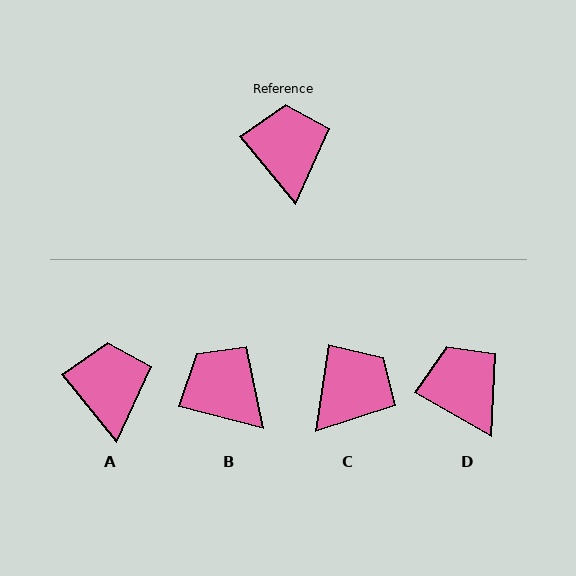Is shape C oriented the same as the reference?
No, it is off by about 48 degrees.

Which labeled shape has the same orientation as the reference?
A.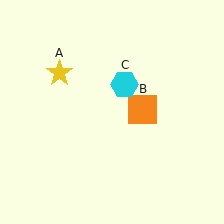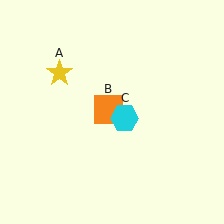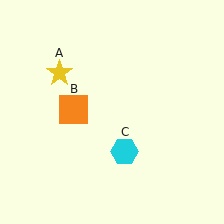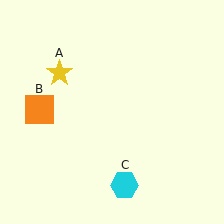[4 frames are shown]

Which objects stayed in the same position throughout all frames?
Yellow star (object A) remained stationary.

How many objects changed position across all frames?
2 objects changed position: orange square (object B), cyan hexagon (object C).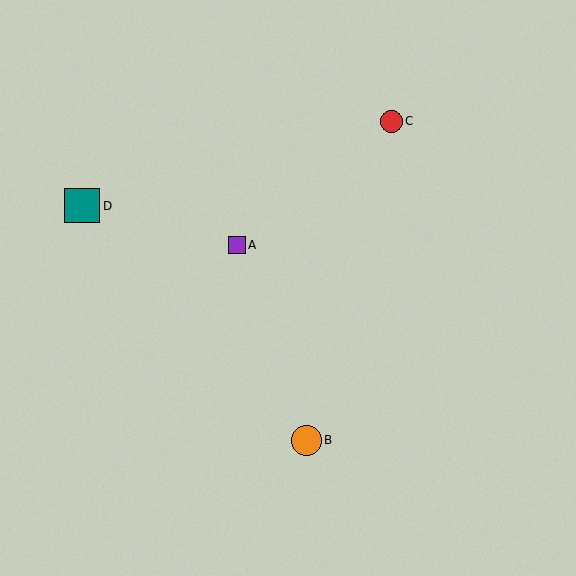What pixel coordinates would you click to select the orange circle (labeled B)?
Click at (306, 440) to select the orange circle B.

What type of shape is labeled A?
Shape A is a purple square.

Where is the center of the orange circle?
The center of the orange circle is at (306, 440).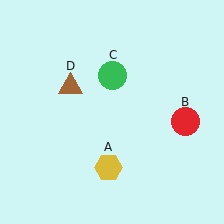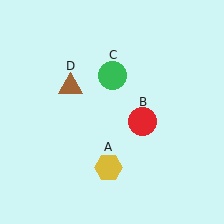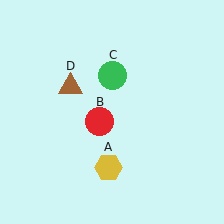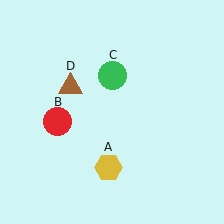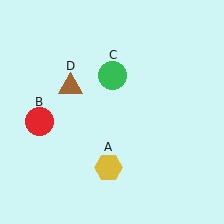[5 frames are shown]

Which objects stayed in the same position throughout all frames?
Yellow hexagon (object A) and green circle (object C) and brown triangle (object D) remained stationary.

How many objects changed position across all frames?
1 object changed position: red circle (object B).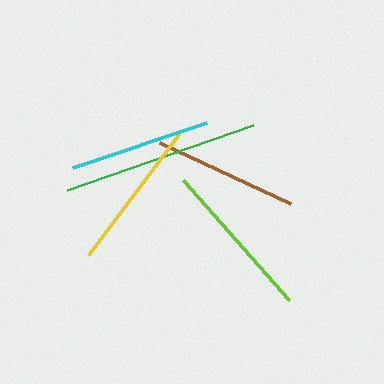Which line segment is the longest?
The green line is the longest at approximately 197 pixels.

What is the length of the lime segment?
The lime segment is approximately 160 pixels long.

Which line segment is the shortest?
The cyan line is the shortest at approximately 142 pixels.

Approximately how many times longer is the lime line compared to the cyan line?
The lime line is approximately 1.1 times the length of the cyan line.